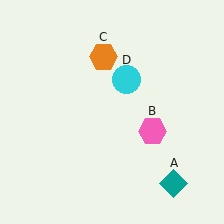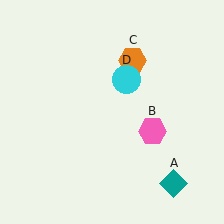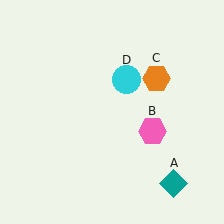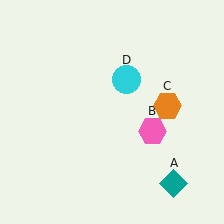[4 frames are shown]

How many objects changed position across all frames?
1 object changed position: orange hexagon (object C).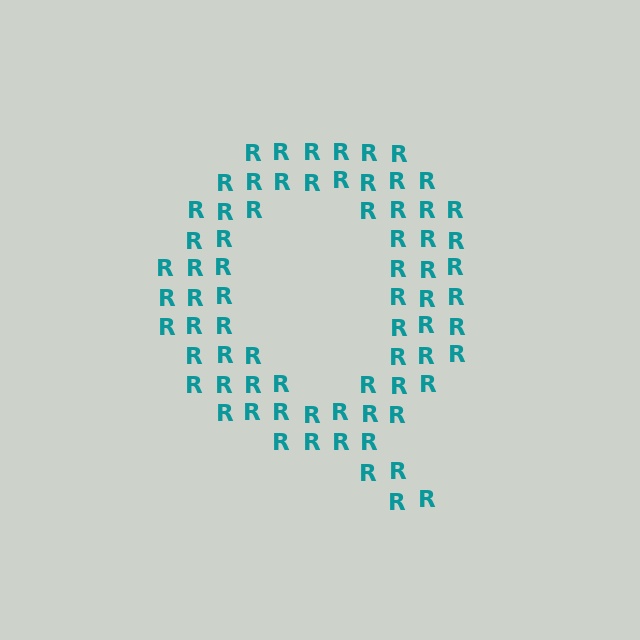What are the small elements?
The small elements are letter R's.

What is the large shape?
The large shape is the letter Q.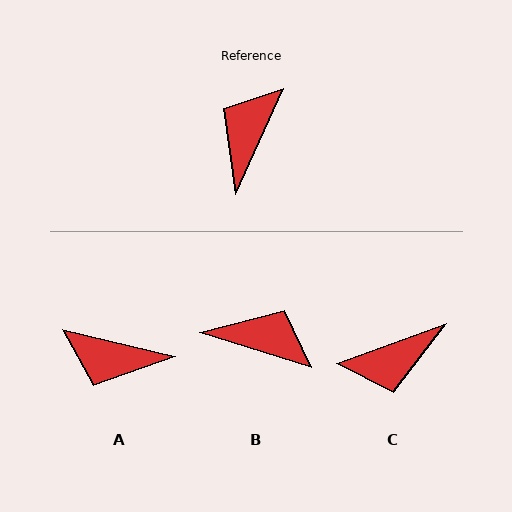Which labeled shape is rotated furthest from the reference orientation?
C, about 135 degrees away.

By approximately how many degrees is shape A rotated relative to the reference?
Approximately 101 degrees counter-clockwise.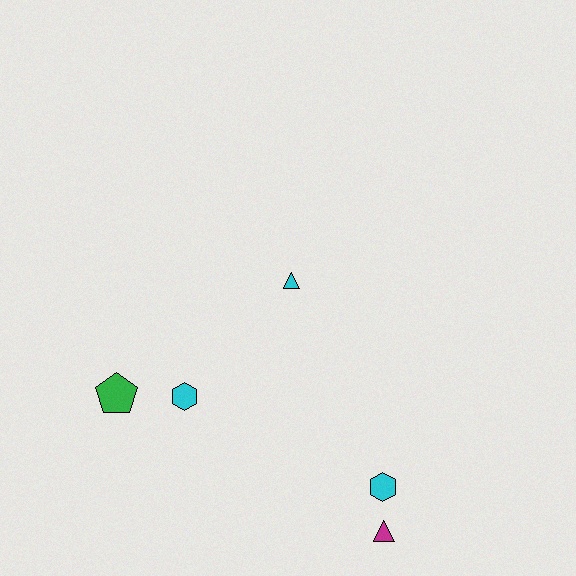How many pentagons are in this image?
There is 1 pentagon.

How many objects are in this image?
There are 5 objects.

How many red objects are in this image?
There are no red objects.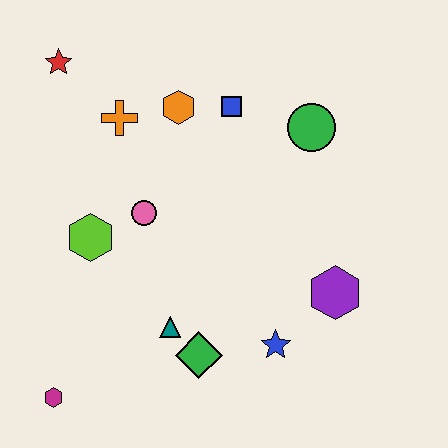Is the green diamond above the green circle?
No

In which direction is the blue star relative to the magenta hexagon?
The blue star is to the right of the magenta hexagon.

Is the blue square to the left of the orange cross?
No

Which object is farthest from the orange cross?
The magenta hexagon is farthest from the orange cross.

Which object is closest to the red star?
The orange cross is closest to the red star.